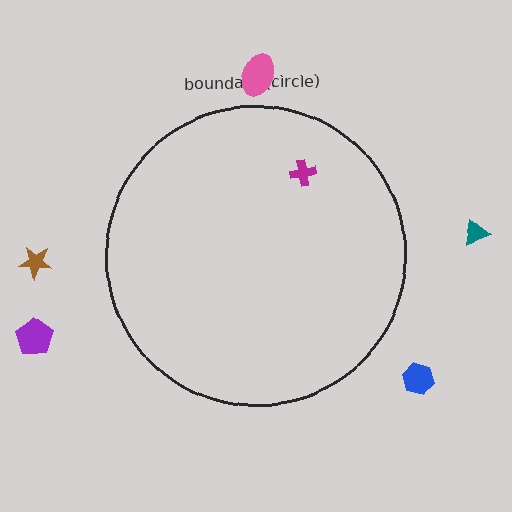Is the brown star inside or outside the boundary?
Outside.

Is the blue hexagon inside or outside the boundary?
Outside.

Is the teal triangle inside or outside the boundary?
Outside.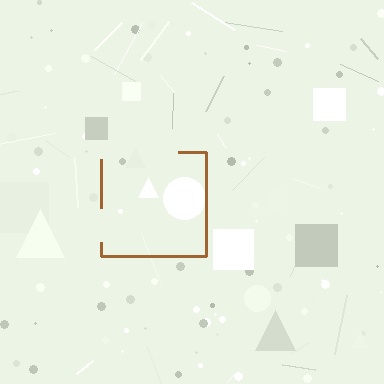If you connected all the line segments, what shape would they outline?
They would outline a square.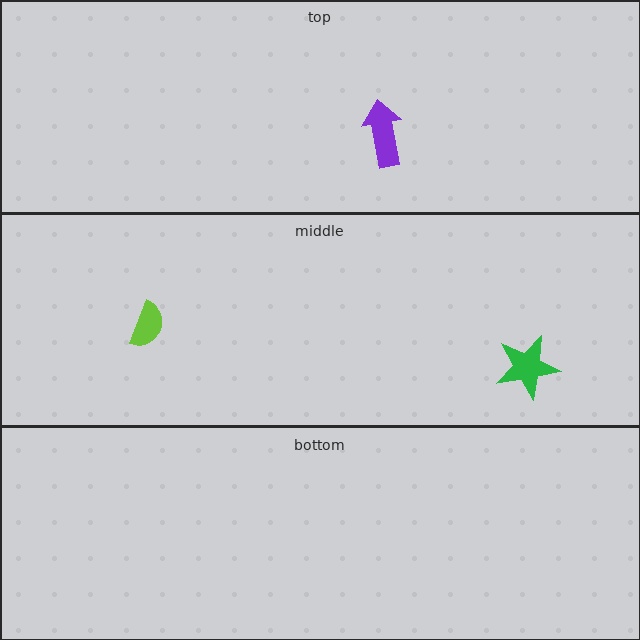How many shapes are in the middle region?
2.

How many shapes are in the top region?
1.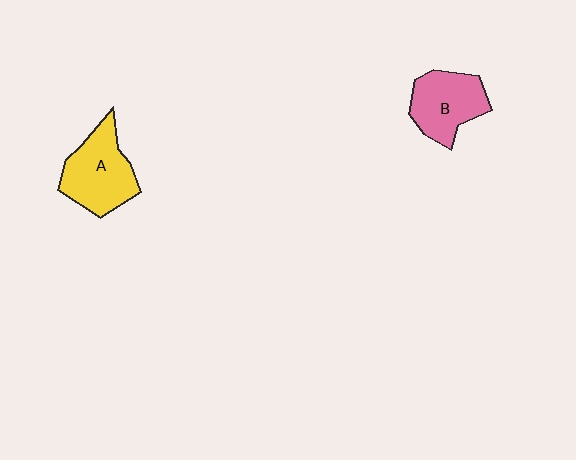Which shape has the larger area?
Shape A (yellow).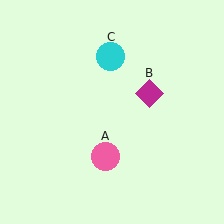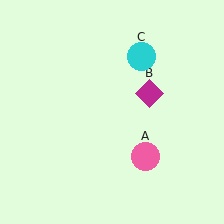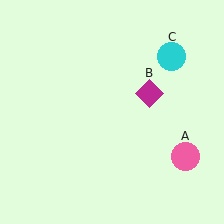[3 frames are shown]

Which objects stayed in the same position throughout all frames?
Magenta diamond (object B) remained stationary.